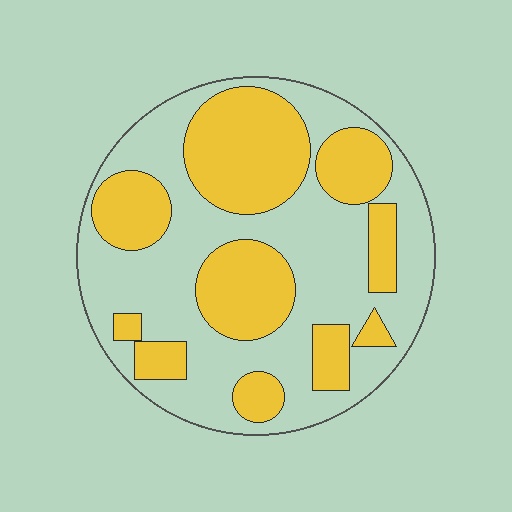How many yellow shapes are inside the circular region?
10.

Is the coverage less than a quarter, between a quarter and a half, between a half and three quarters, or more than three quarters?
Between a quarter and a half.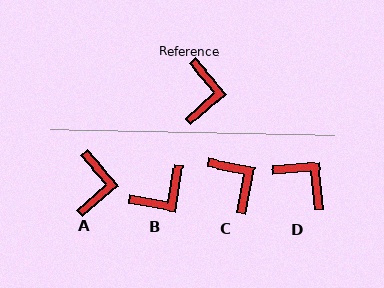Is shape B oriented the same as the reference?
No, it is off by about 52 degrees.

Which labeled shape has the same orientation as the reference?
A.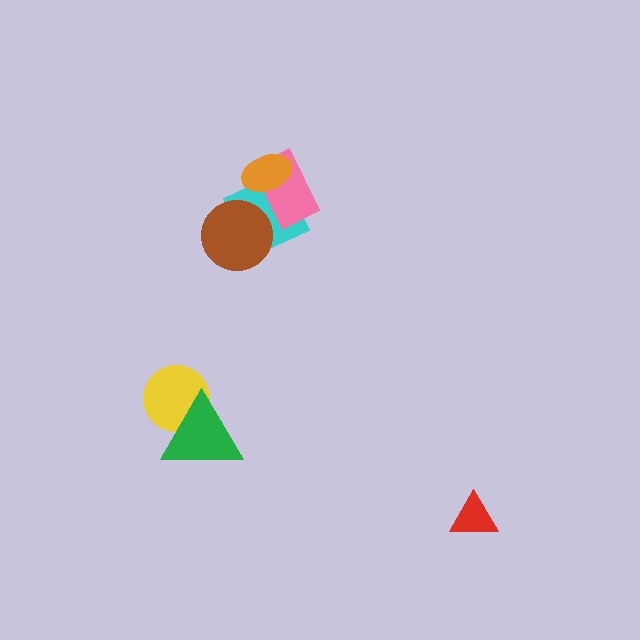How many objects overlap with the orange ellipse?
2 objects overlap with the orange ellipse.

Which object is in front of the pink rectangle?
The orange ellipse is in front of the pink rectangle.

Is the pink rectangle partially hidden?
Yes, it is partially covered by another shape.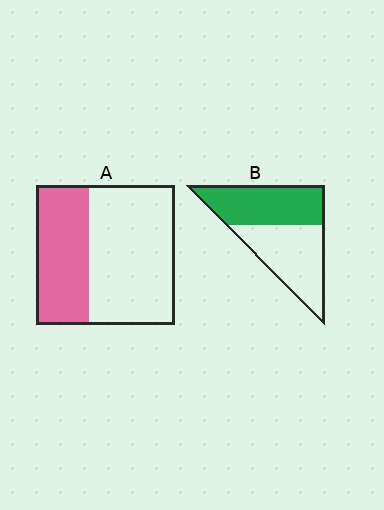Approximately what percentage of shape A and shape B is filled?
A is approximately 40% and B is approximately 50%.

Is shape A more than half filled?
No.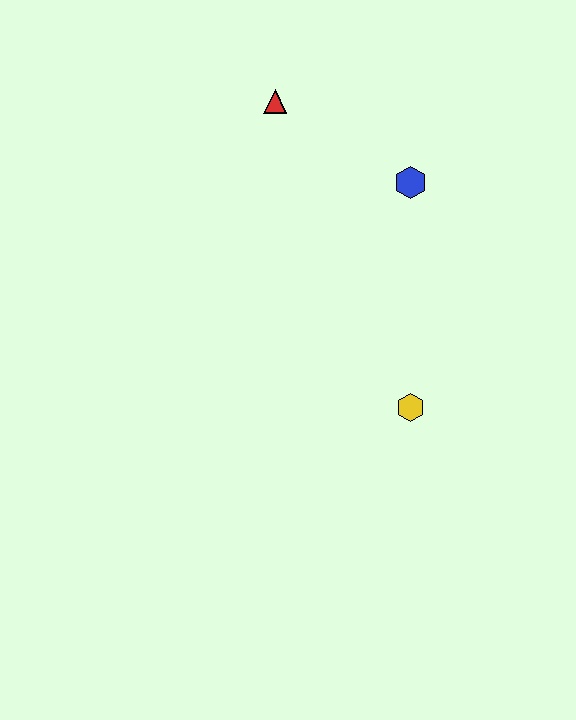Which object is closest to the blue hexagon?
The red triangle is closest to the blue hexagon.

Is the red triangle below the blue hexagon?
No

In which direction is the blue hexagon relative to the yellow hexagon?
The blue hexagon is above the yellow hexagon.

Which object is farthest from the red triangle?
The yellow hexagon is farthest from the red triangle.